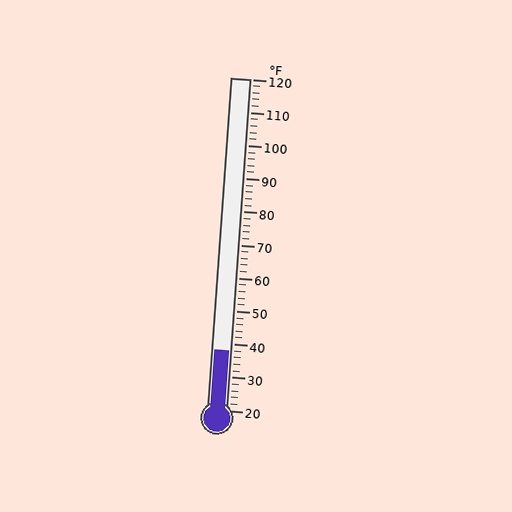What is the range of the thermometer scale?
The thermometer scale ranges from 20°F to 120°F.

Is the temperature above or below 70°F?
The temperature is below 70°F.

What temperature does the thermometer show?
The thermometer shows approximately 38°F.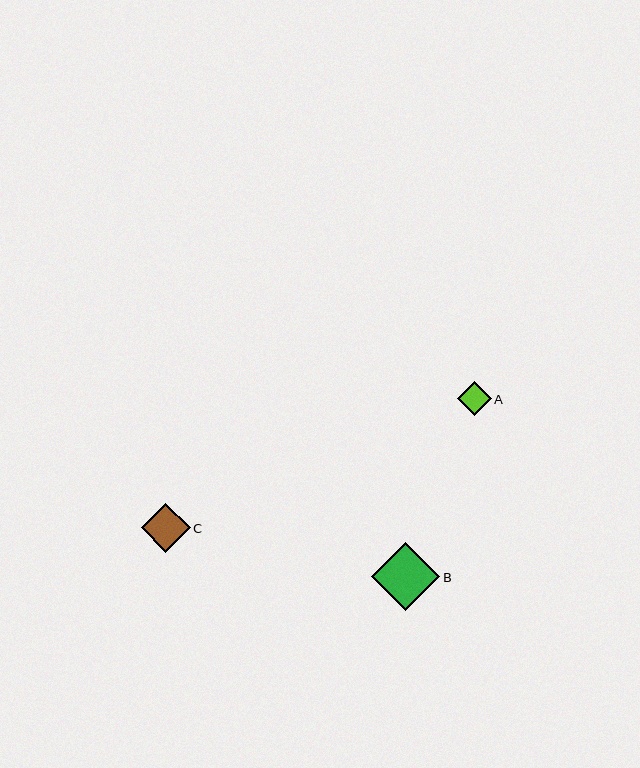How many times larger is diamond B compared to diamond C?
Diamond B is approximately 1.4 times the size of diamond C.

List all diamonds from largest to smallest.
From largest to smallest: B, C, A.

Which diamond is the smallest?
Diamond A is the smallest with a size of approximately 34 pixels.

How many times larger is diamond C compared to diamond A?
Diamond C is approximately 1.4 times the size of diamond A.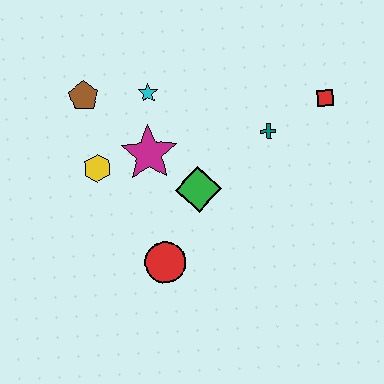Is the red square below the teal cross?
No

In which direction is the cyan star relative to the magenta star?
The cyan star is above the magenta star.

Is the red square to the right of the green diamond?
Yes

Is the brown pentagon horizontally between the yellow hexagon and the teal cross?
No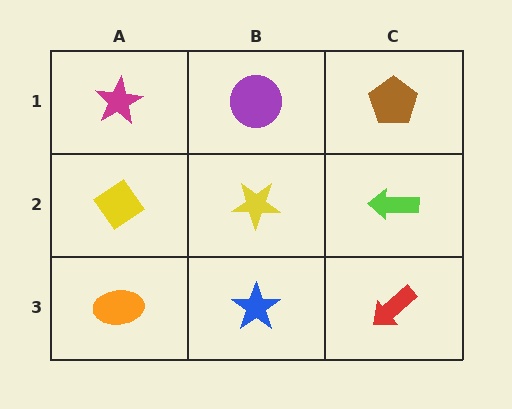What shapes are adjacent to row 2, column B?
A purple circle (row 1, column B), a blue star (row 3, column B), a yellow diamond (row 2, column A), a lime arrow (row 2, column C).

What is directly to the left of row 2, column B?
A yellow diamond.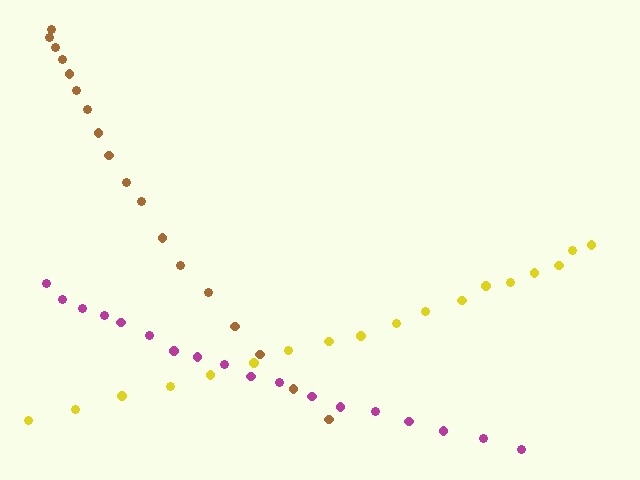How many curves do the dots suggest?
There are 3 distinct paths.